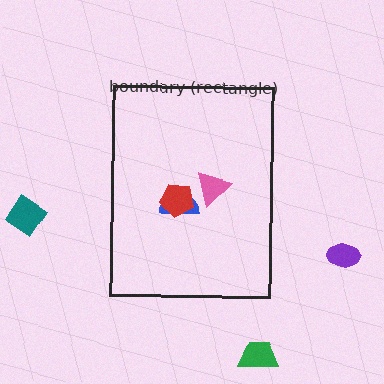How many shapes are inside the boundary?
3 inside, 3 outside.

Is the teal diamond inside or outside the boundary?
Outside.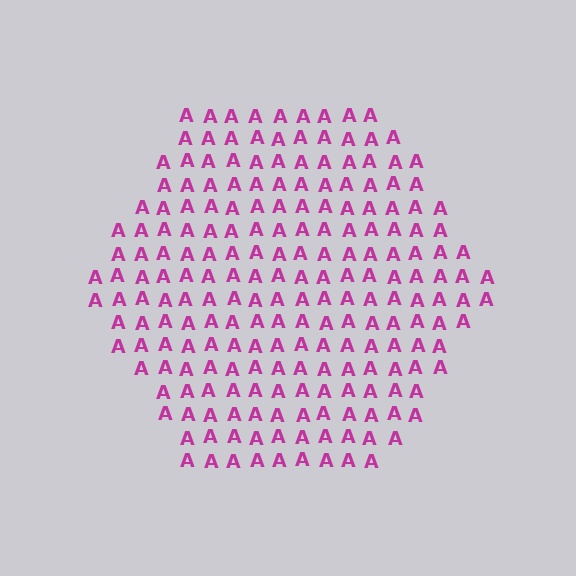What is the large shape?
The large shape is a hexagon.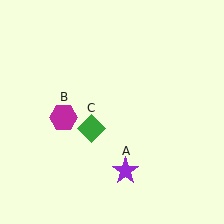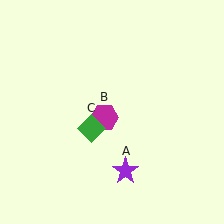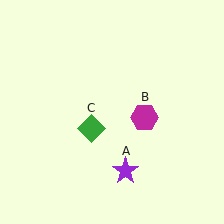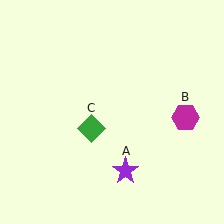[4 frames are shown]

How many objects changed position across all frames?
1 object changed position: magenta hexagon (object B).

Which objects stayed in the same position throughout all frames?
Purple star (object A) and green diamond (object C) remained stationary.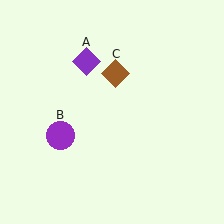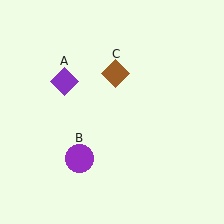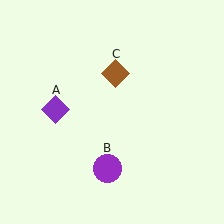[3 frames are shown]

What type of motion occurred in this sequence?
The purple diamond (object A), purple circle (object B) rotated counterclockwise around the center of the scene.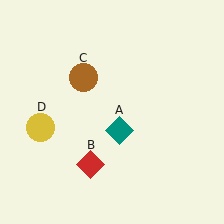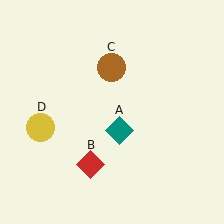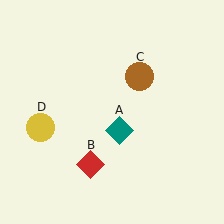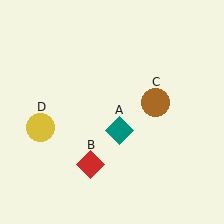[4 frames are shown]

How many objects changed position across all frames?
1 object changed position: brown circle (object C).